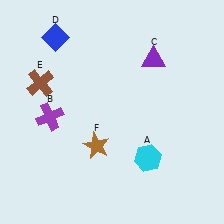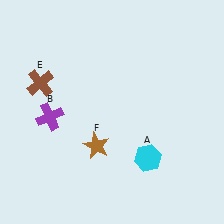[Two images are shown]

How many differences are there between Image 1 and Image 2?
There are 2 differences between the two images.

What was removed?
The blue diamond (D), the purple triangle (C) were removed in Image 2.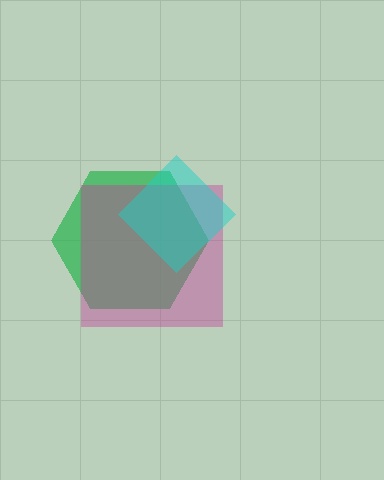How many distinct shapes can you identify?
There are 3 distinct shapes: a green hexagon, a magenta square, a cyan diamond.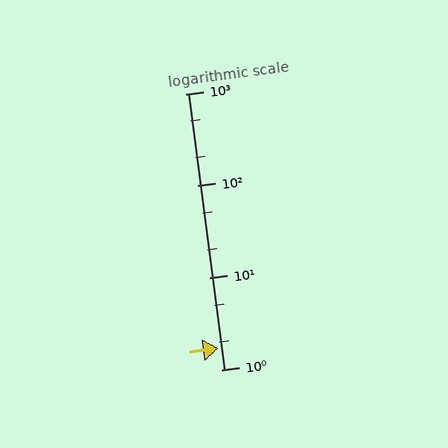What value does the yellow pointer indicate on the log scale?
The pointer indicates approximately 1.7.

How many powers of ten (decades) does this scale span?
The scale spans 3 decades, from 1 to 1000.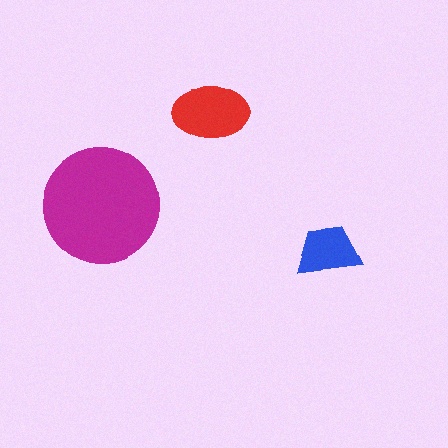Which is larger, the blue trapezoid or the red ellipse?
The red ellipse.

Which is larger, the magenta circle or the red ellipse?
The magenta circle.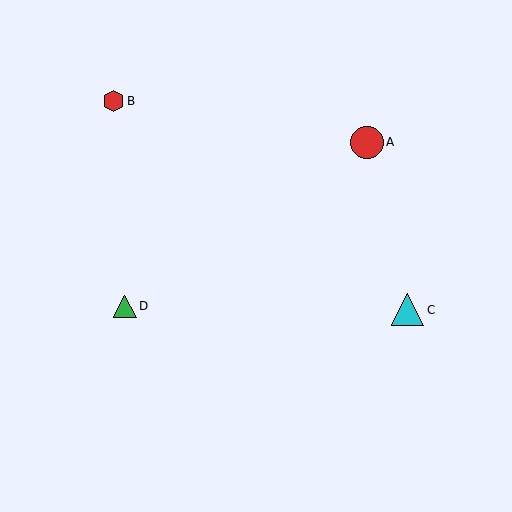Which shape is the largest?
The red circle (labeled A) is the largest.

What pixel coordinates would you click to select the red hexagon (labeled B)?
Click at (114, 101) to select the red hexagon B.